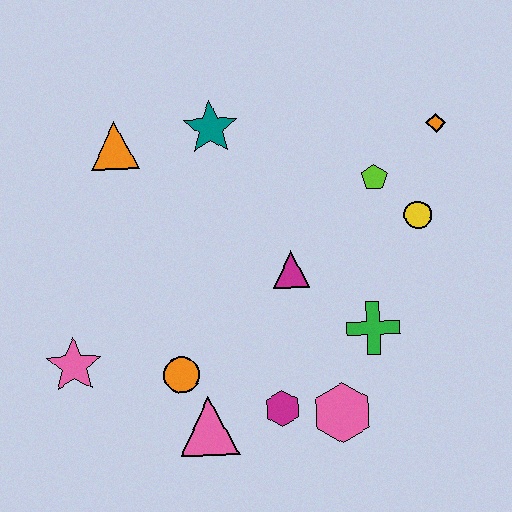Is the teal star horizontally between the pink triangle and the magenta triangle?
Yes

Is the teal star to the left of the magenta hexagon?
Yes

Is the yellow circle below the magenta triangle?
No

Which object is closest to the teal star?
The orange triangle is closest to the teal star.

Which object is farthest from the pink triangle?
The orange diamond is farthest from the pink triangle.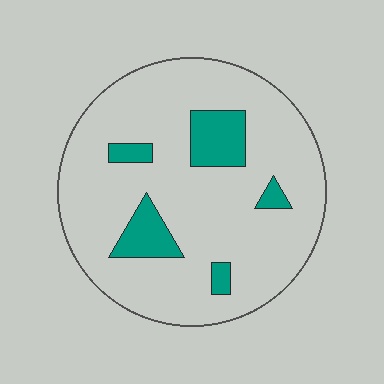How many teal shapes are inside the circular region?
5.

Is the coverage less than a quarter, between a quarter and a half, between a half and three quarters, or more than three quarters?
Less than a quarter.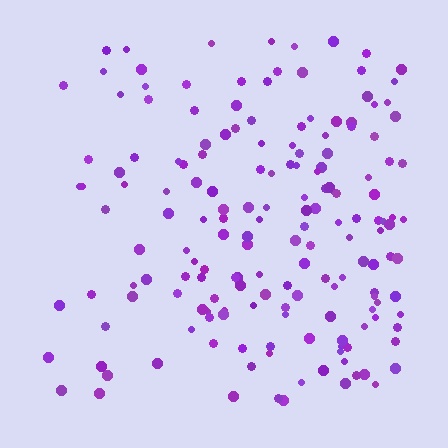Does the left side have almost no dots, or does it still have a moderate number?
Still a moderate number, just noticeably fewer than the right.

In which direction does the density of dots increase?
From left to right, with the right side densest.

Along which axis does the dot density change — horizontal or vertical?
Horizontal.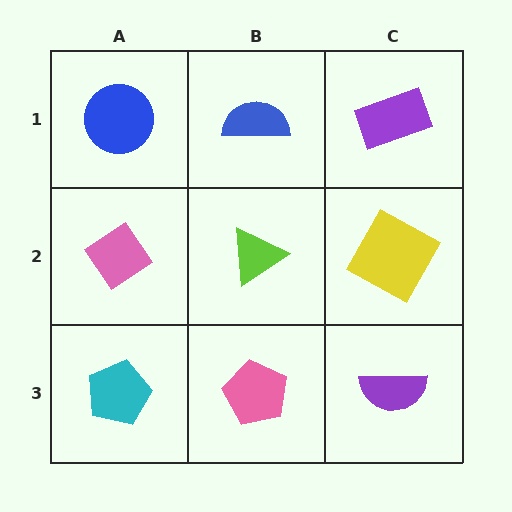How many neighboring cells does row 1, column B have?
3.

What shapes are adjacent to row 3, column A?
A pink diamond (row 2, column A), a pink pentagon (row 3, column B).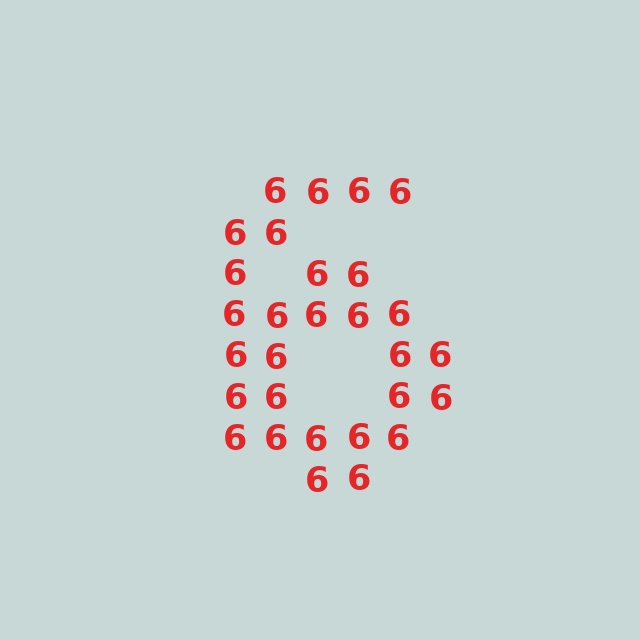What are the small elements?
The small elements are digit 6's.